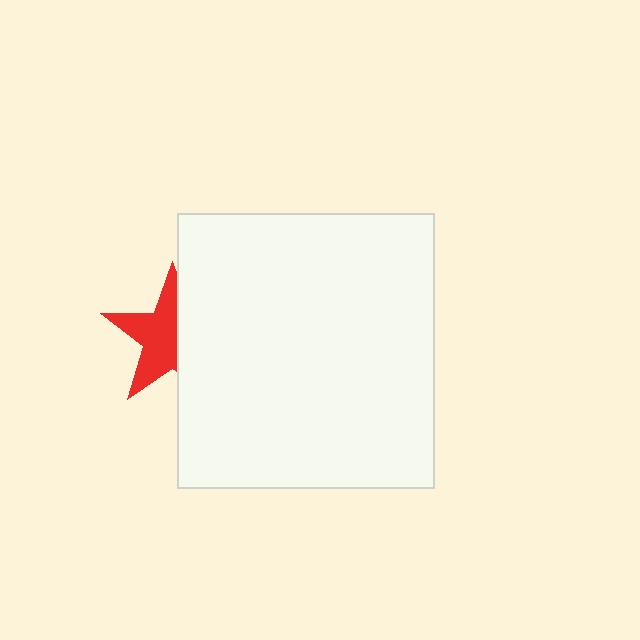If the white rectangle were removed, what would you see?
You would see the complete red star.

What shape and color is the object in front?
The object in front is a white rectangle.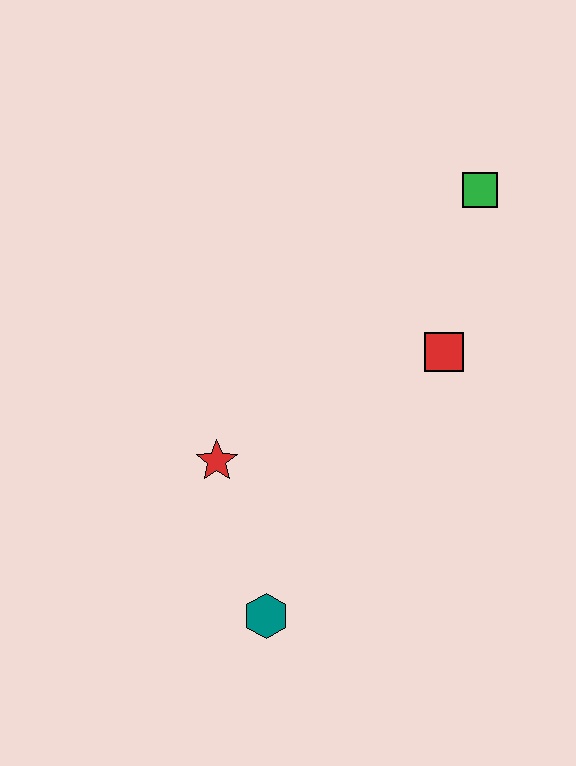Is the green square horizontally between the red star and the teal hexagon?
No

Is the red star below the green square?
Yes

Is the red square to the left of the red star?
No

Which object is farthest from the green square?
The teal hexagon is farthest from the green square.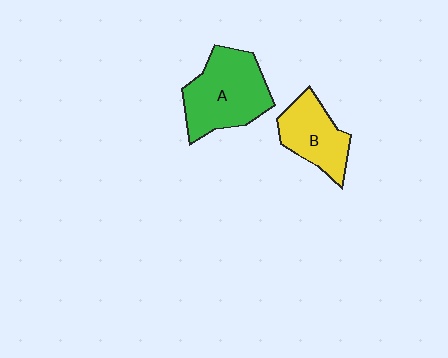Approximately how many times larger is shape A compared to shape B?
Approximately 1.5 times.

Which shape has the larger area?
Shape A (green).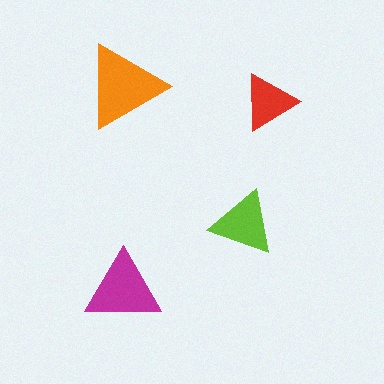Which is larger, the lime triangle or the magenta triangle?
The magenta one.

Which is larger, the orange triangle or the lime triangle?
The orange one.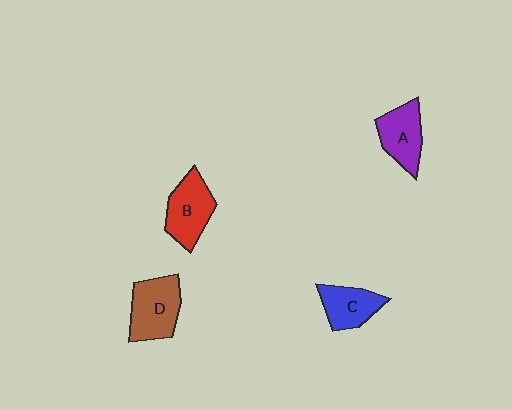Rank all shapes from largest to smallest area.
From largest to smallest: D (brown), B (red), A (purple), C (blue).